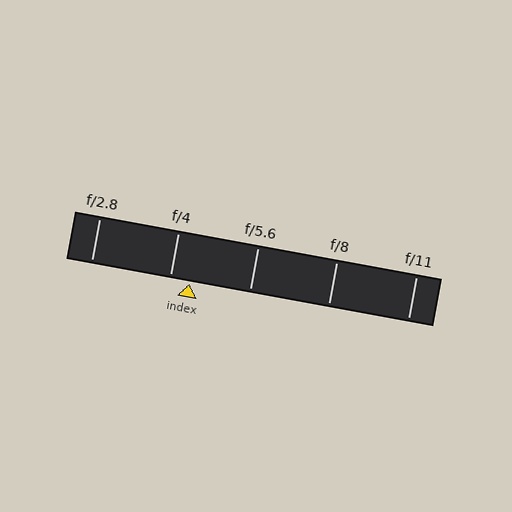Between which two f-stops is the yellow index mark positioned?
The index mark is between f/4 and f/5.6.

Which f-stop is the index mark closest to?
The index mark is closest to f/4.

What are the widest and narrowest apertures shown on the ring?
The widest aperture shown is f/2.8 and the narrowest is f/11.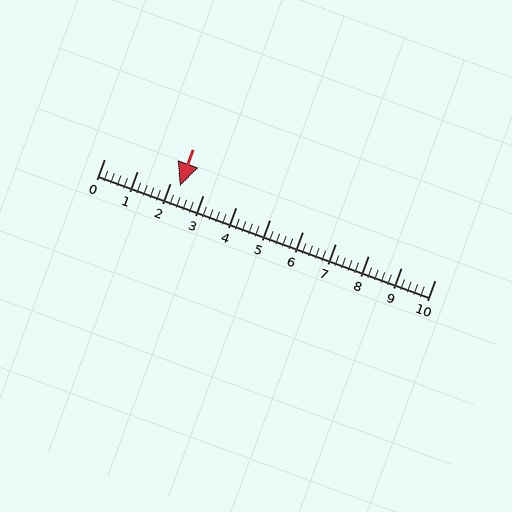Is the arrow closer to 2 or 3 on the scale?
The arrow is closer to 2.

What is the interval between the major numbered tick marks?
The major tick marks are spaced 1 units apart.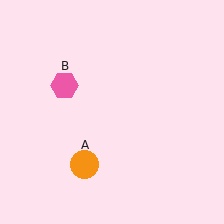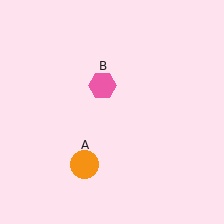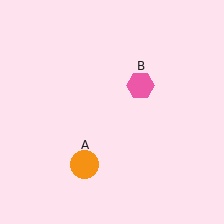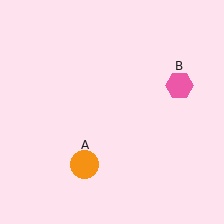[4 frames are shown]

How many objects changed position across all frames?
1 object changed position: pink hexagon (object B).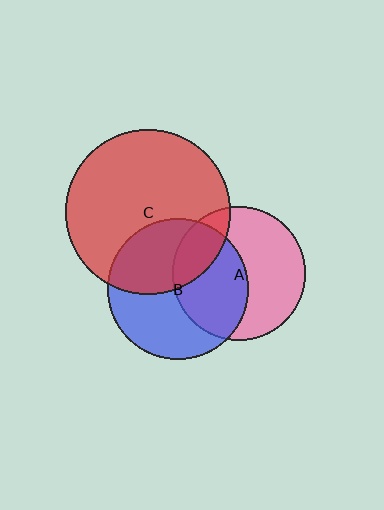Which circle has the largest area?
Circle C (red).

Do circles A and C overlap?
Yes.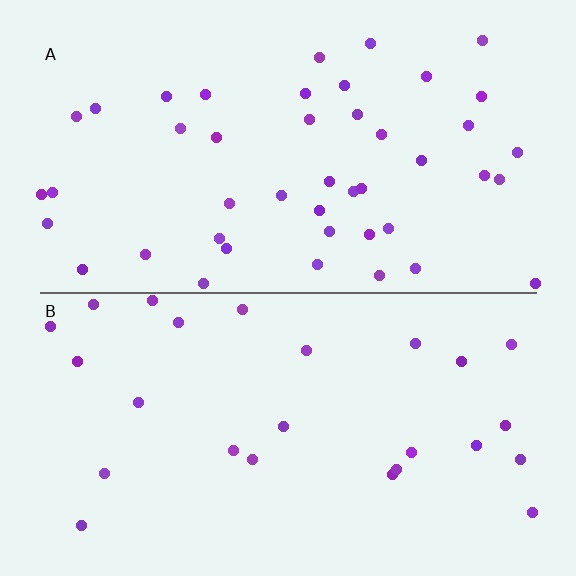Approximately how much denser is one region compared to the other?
Approximately 1.8× — region A over region B.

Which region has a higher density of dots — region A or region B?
A (the top).